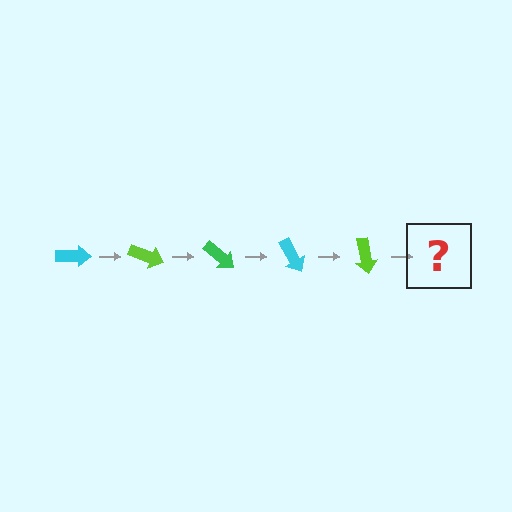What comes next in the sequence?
The next element should be a green arrow, rotated 100 degrees from the start.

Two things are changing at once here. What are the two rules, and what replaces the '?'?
The two rules are that it rotates 20 degrees each step and the color cycles through cyan, lime, and green. The '?' should be a green arrow, rotated 100 degrees from the start.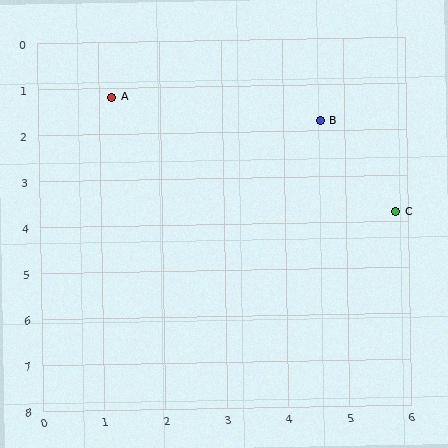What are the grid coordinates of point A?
Point A is at approximately (1.2, 1.2).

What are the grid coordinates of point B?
Point B is at approximately (4.6, 1.8).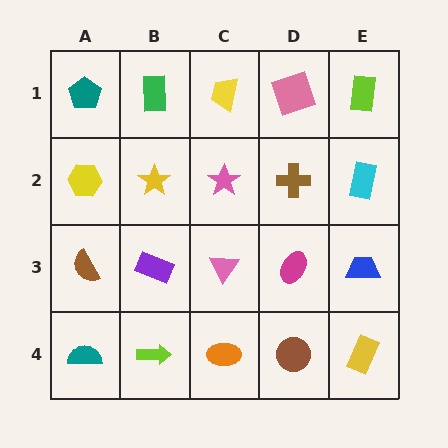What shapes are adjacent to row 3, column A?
A yellow hexagon (row 2, column A), a teal semicircle (row 4, column A), a purple rectangle (row 3, column B).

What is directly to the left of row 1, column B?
A teal pentagon.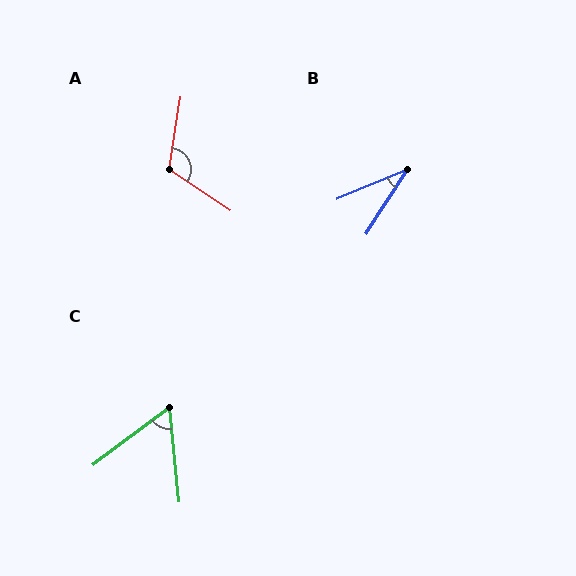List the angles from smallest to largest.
B (34°), C (59°), A (115°).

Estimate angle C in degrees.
Approximately 59 degrees.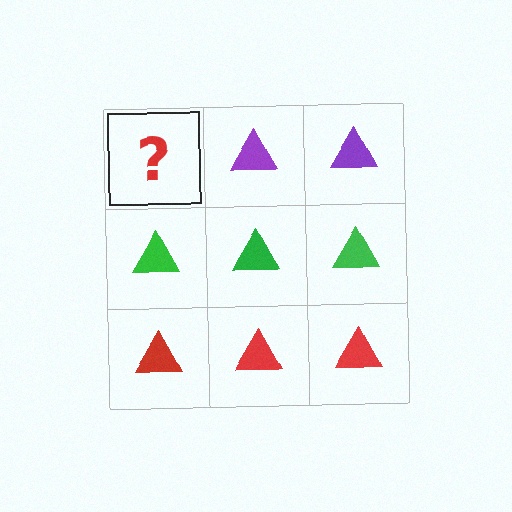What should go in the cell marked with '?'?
The missing cell should contain a purple triangle.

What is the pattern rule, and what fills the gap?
The rule is that each row has a consistent color. The gap should be filled with a purple triangle.